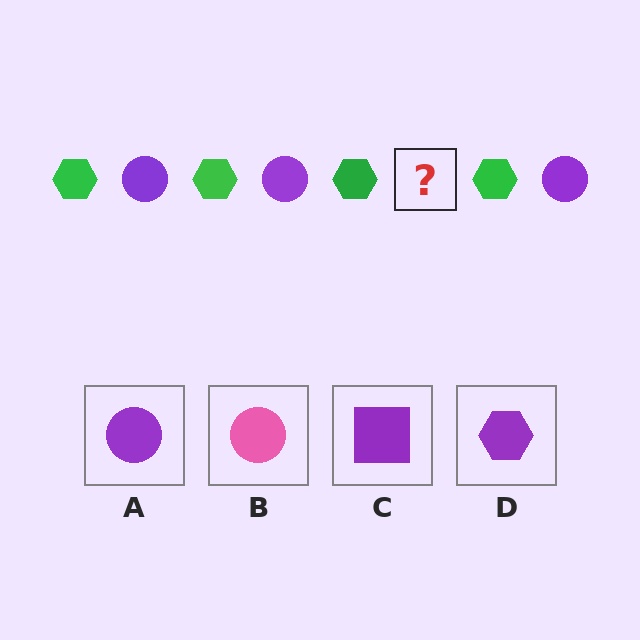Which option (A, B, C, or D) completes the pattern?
A.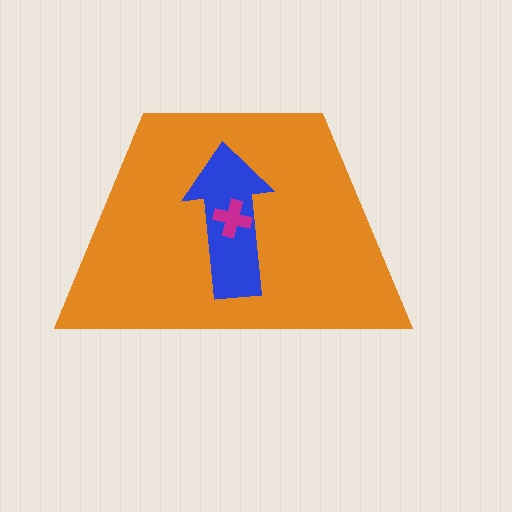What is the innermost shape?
The magenta cross.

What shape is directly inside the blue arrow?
The magenta cross.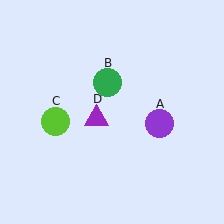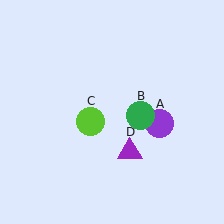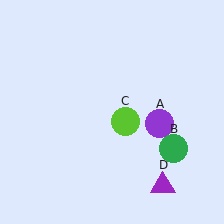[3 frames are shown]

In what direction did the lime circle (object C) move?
The lime circle (object C) moved right.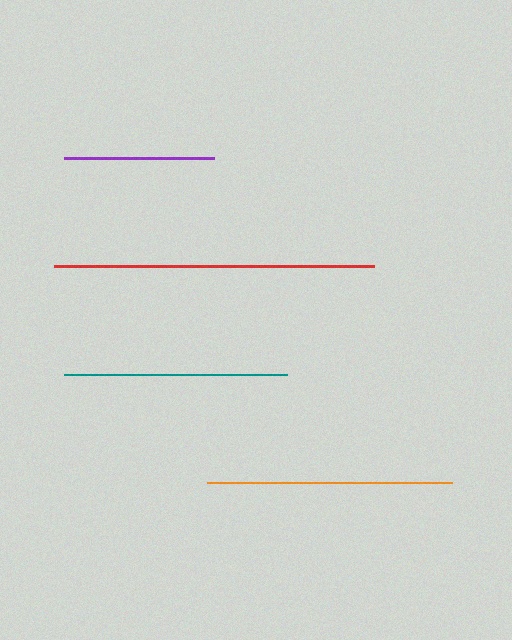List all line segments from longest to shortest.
From longest to shortest: red, orange, teal, purple.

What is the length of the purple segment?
The purple segment is approximately 150 pixels long.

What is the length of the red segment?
The red segment is approximately 319 pixels long.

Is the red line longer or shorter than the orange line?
The red line is longer than the orange line.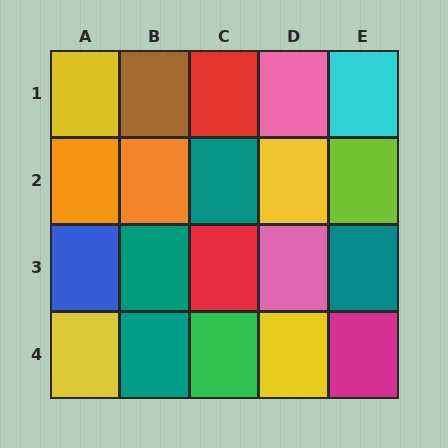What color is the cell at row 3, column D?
Pink.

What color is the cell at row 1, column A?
Yellow.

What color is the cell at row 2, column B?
Orange.